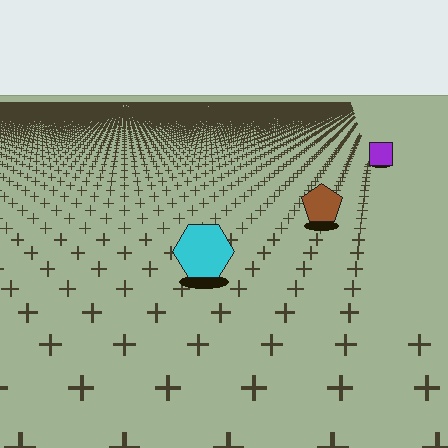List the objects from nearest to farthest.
From nearest to farthest: the cyan hexagon, the brown pentagon, the purple square.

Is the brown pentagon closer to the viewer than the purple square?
Yes. The brown pentagon is closer — you can tell from the texture gradient: the ground texture is coarser near it.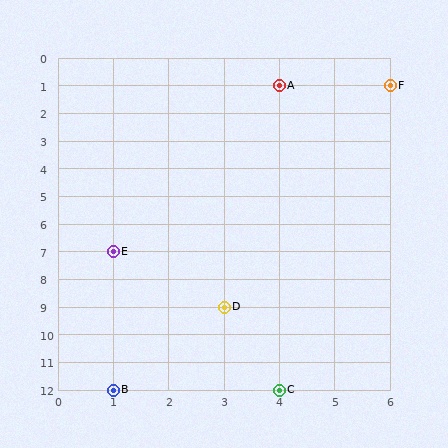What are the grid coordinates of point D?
Point D is at grid coordinates (3, 9).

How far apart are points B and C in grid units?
Points B and C are 3 columns apart.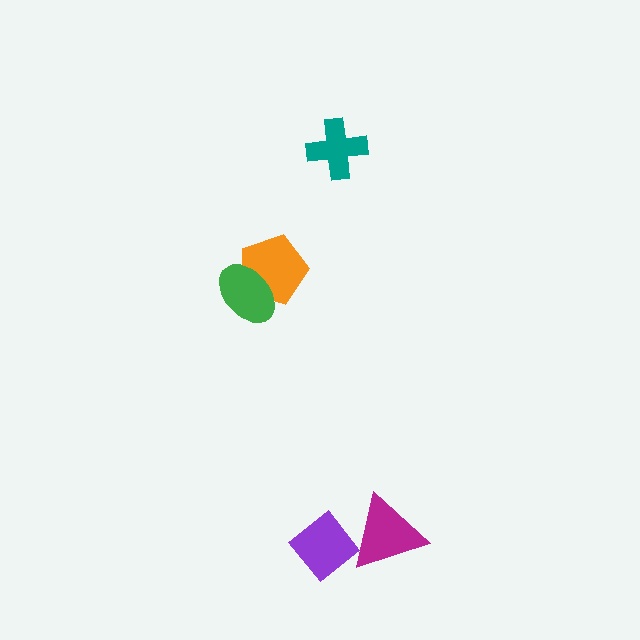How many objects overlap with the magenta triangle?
0 objects overlap with the magenta triangle.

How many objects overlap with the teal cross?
0 objects overlap with the teal cross.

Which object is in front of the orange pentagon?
The green ellipse is in front of the orange pentagon.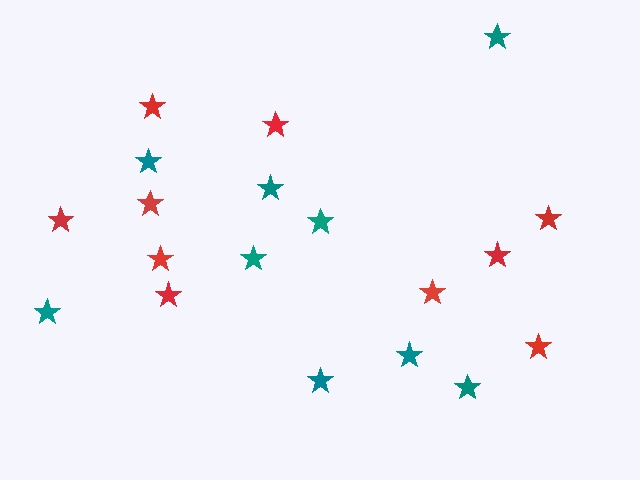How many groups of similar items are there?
There are 2 groups: one group of red stars (10) and one group of teal stars (9).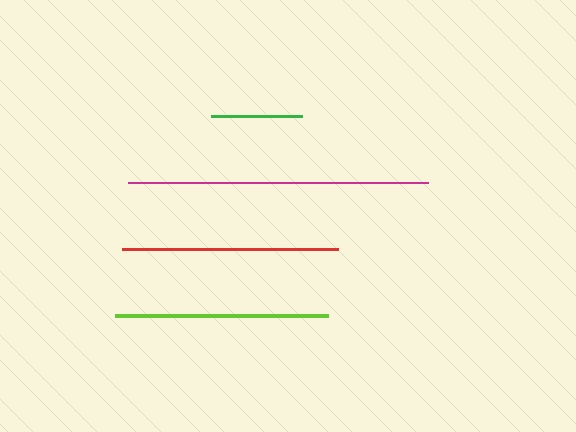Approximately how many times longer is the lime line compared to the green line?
The lime line is approximately 2.4 times the length of the green line.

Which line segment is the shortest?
The green line is the shortest at approximately 90 pixels.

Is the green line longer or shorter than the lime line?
The lime line is longer than the green line.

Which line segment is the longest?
The magenta line is the longest at approximately 301 pixels.